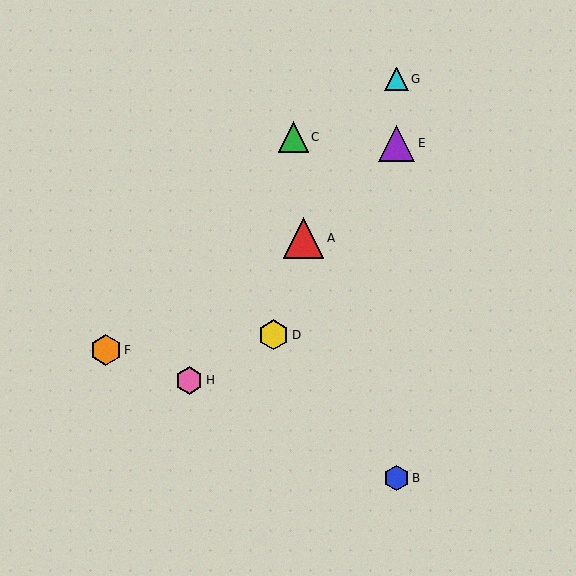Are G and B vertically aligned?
Yes, both are at x≈397.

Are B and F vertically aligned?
No, B is at x≈397 and F is at x≈106.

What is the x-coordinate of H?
Object H is at x≈189.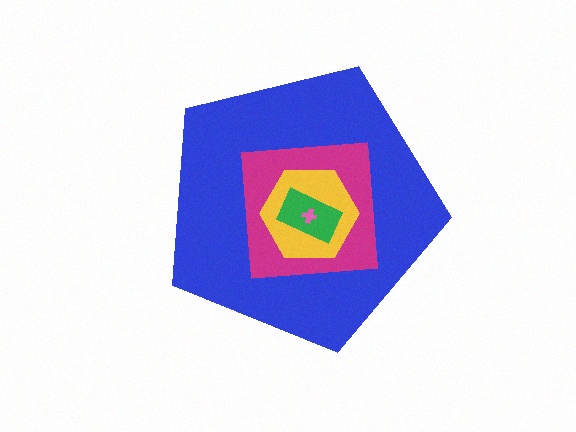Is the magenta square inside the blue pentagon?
Yes.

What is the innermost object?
The pink cross.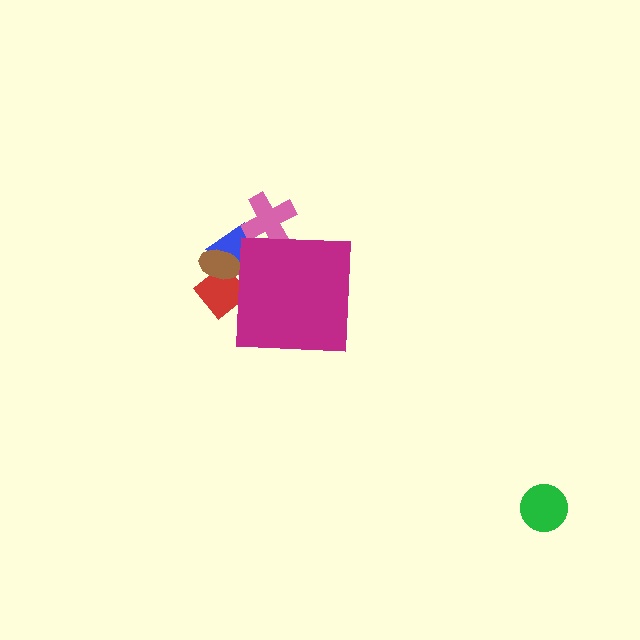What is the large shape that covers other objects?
A magenta square.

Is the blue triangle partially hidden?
Yes, the blue triangle is partially hidden behind the magenta square.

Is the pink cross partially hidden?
Yes, the pink cross is partially hidden behind the magenta square.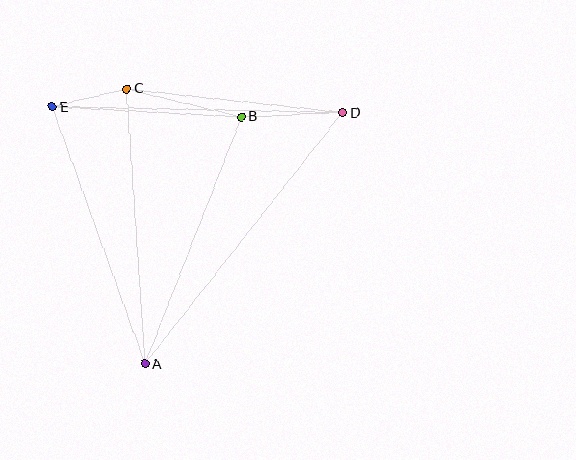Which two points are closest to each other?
Points C and E are closest to each other.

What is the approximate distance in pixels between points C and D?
The distance between C and D is approximately 217 pixels.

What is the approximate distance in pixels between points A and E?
The distance between A and E is approximately 273 pixels.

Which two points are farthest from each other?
Points A and D are farthest from each other.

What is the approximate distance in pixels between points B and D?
The distance between B and D is approximately 101 pixels.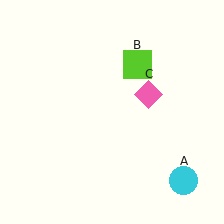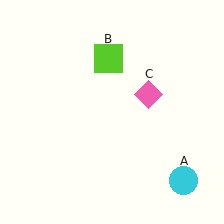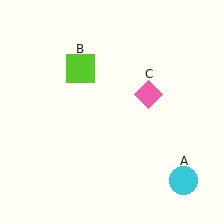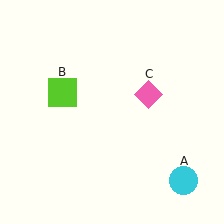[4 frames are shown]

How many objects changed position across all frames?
1 object changed position: lime square (object B).